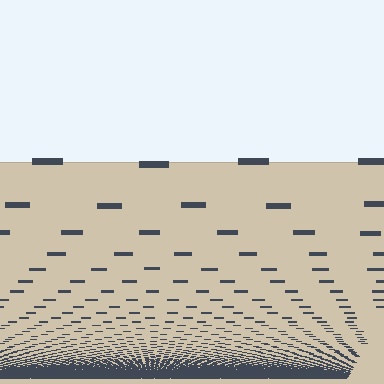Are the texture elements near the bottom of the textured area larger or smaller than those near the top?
Smaller. The gradient is inverted — elements near the bottom are smaller and denser.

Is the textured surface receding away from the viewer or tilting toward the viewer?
The surface appears to tilt toward the viewer. Texture elements get larger and sparser toward the top.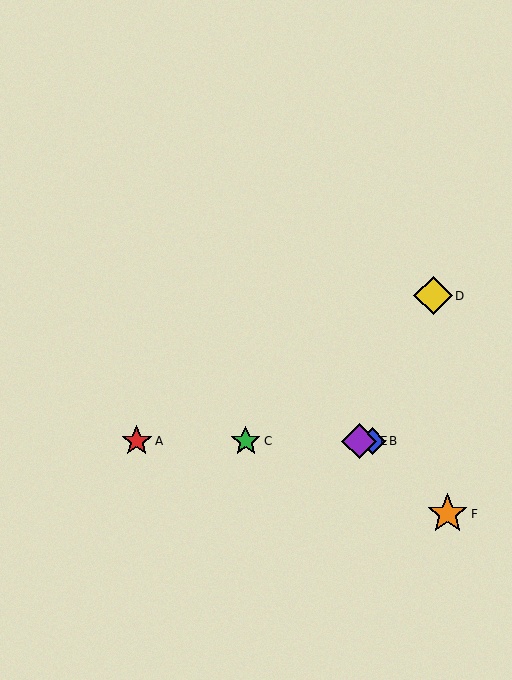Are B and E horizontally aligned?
Yes, both are at y≈441.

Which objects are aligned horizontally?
Objects A, B, C, E are aligned horizontally.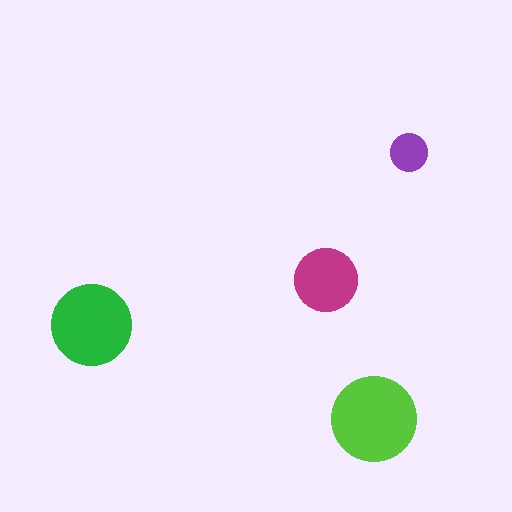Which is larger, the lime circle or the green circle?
The lime one.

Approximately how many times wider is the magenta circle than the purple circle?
About 1.5 times wider.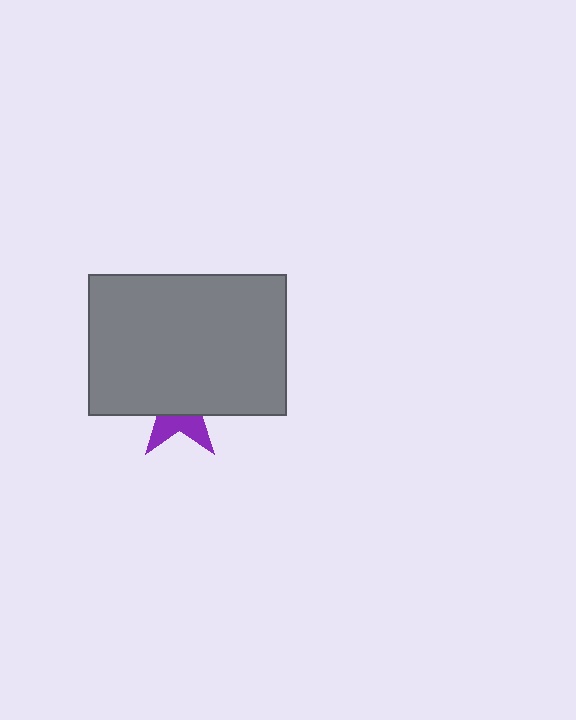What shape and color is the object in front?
The object in front is a gray rectangle.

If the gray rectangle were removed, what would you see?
You would see the complete purple star.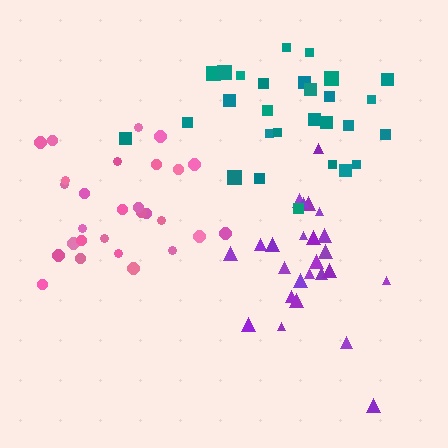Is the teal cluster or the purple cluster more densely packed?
Purple.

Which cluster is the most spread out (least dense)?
Teal.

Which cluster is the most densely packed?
Purple.